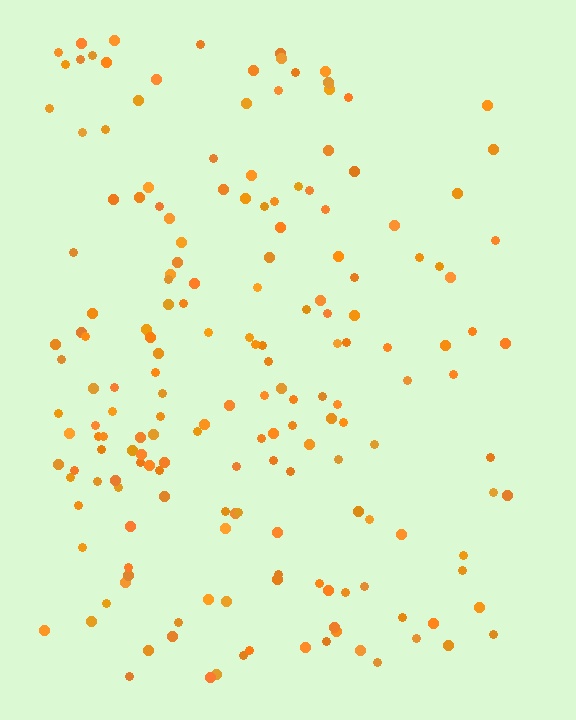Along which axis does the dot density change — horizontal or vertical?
Horizontal.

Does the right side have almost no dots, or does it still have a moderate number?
Still a moderate number, just noticeably fewer than the left.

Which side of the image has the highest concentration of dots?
The left.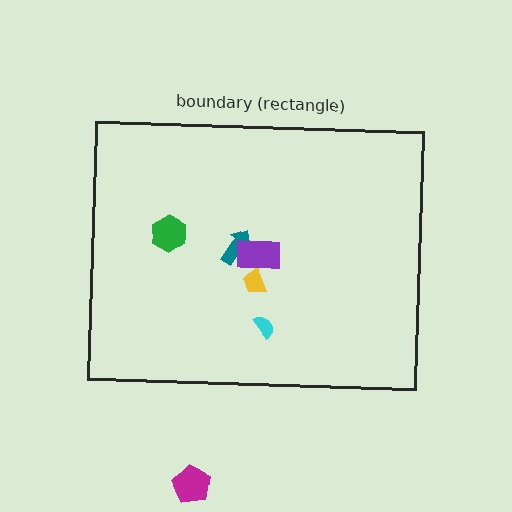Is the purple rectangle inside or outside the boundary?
Inside.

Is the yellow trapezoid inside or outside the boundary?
Inside.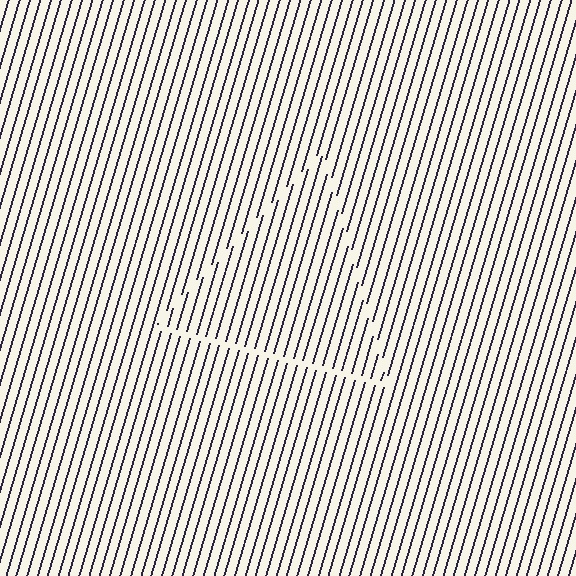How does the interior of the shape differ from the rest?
The interior of the shape contains the same grating, shifted by half a period — the contour is defined by the phase discontinuity where line-ends from the inner and outer gratings abut.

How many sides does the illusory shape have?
3 sides — the line-ends trace a triangle.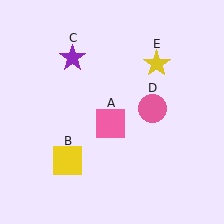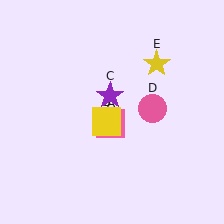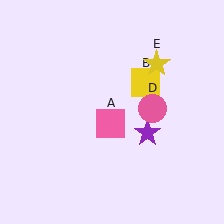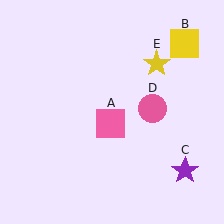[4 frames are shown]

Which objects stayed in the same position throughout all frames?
Pink square (object A) and pink circle (object D) and yellow star (object E) remained stationary.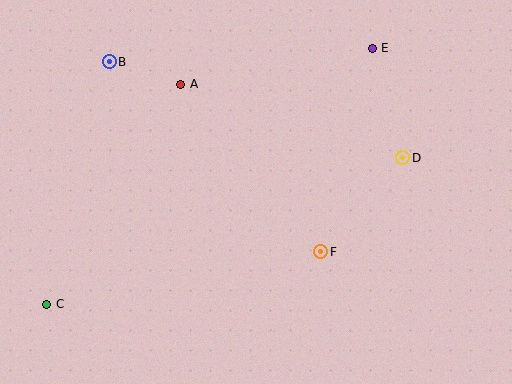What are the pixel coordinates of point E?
Point E is at (372, 48).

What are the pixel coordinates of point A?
Point A is at (181, 84).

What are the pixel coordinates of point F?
Point F is at (321, 252).